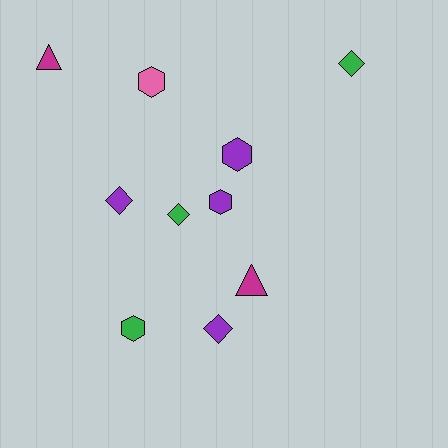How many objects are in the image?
There are 10 objects.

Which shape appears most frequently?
Diamond, with 4 objects.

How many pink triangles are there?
There are no pink triangles.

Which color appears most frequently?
Purple, with 4 objects.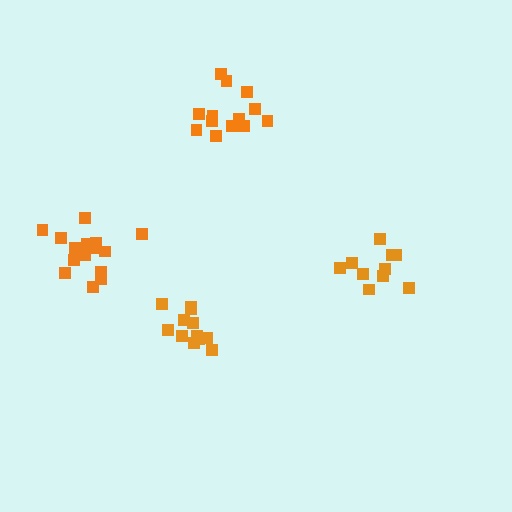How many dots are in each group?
Group 1: 13 dots, Group 2: 10 dots, Group 3: 12 dots, Group 4: 15 dots (50 total).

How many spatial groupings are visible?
There are 4 spatial groupings.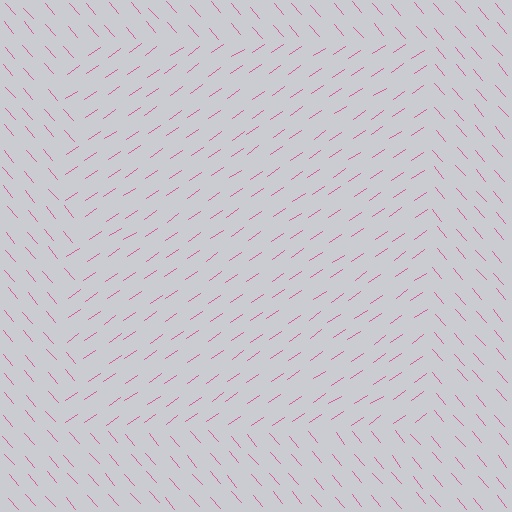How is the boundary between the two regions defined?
The boundary is defined purely by a change in line orientation (approximately 84 degrees difference). All lines are the same color and thickness.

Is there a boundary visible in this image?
Yes, there is a texture boundary formed by a change in line orientation.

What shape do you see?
I see a rectangle.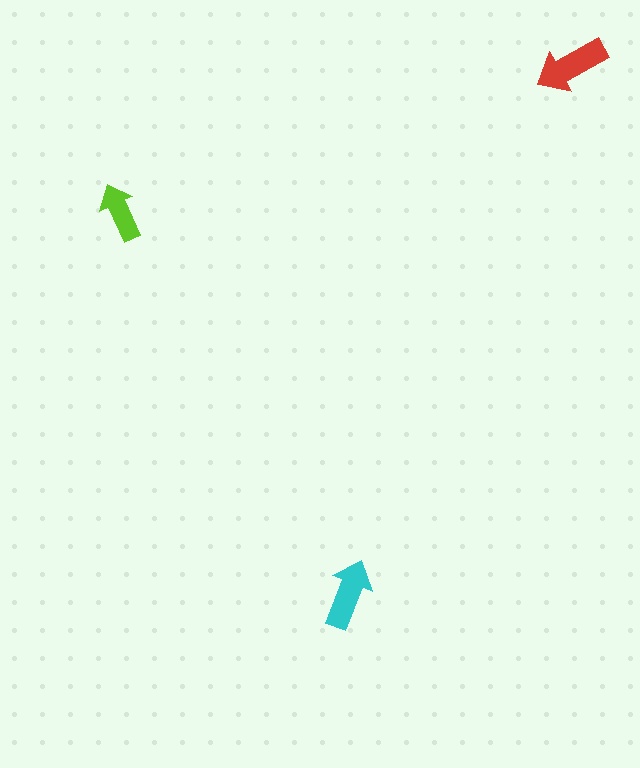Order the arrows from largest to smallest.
the red one, the cyan one, the lime one.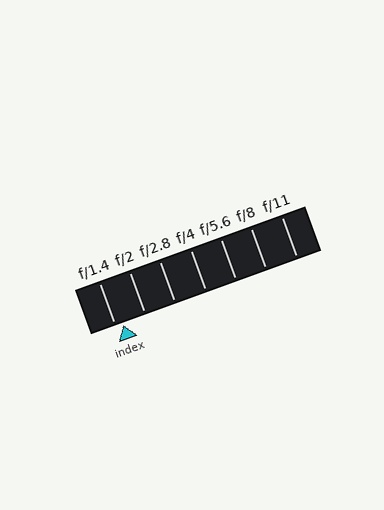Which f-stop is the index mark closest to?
The index mark is closest to f/1.4.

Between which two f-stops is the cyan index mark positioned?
The index mark is between f/1.4 and f/2.